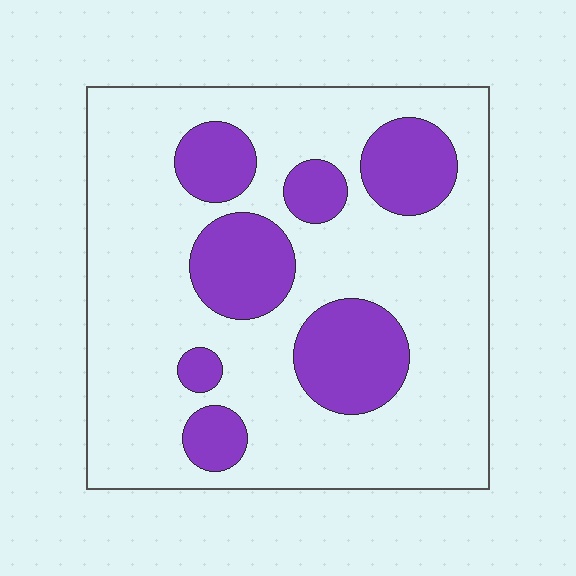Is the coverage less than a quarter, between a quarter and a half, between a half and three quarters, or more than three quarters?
Between a quarter and a half.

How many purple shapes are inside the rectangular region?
7.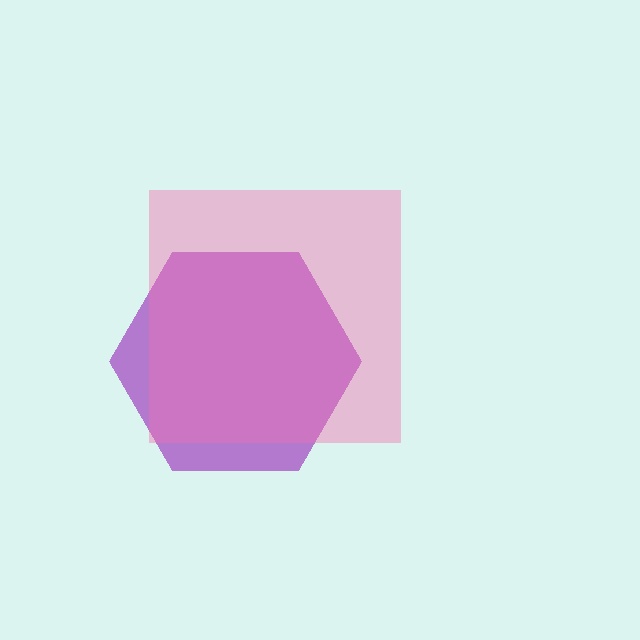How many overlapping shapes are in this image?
There are 2 overlapping shapes in the image.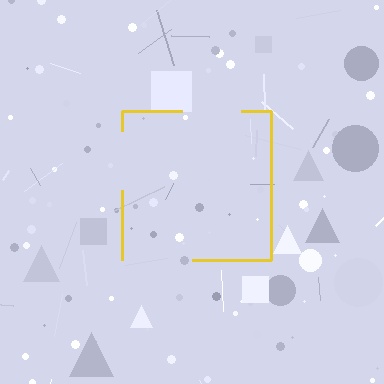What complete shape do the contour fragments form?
The contour fragments form a square.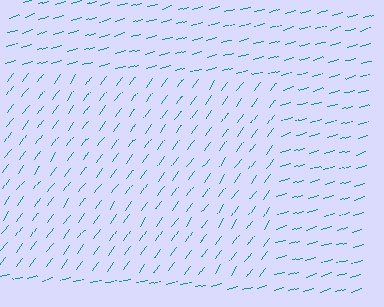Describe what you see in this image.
The image is filled with small teal line segments. A rectangle region in the image has lines oriented differently from the surrounding lines, creating a visible texture boundary.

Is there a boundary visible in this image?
Yes, there is a texture boundary formed by a change in line orientation.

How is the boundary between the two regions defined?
The boundary is defined purely by a change in line orientation (approximately 38 degrees difference). All lines are the same color and thickness.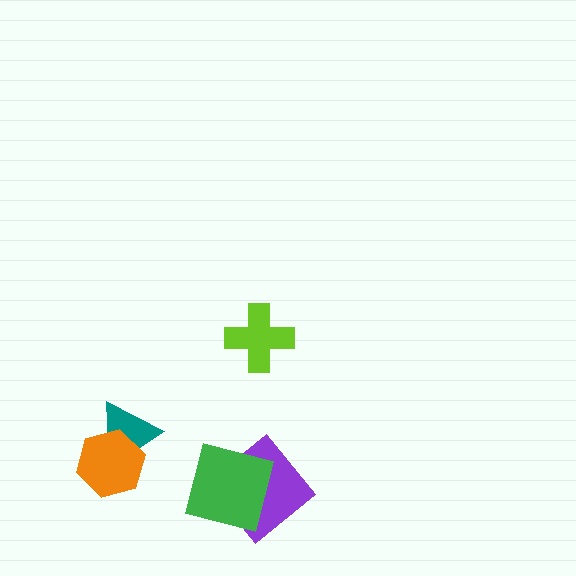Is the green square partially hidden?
No, no other shape covers it.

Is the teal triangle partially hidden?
Yes, it is partially covered by another shape.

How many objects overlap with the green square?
1 object overlaps with the green square.